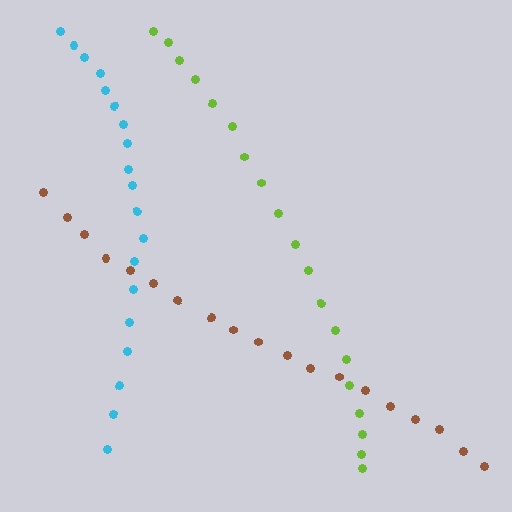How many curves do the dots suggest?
There are 3 distinct paths.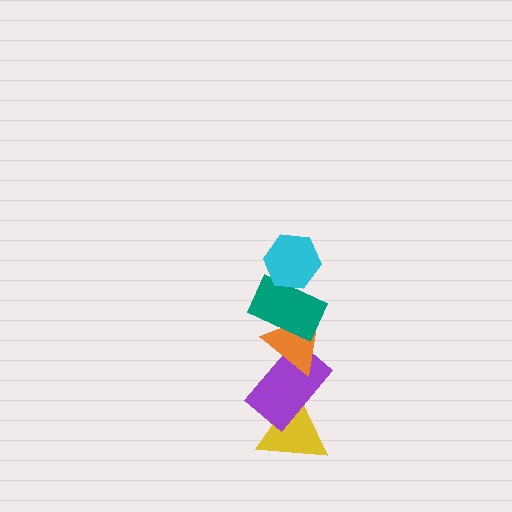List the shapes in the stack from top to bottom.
From top to bottom: the cyan hexagon, the teal rectangle, the orange triangle, the purple rectangle, the yellow triangle.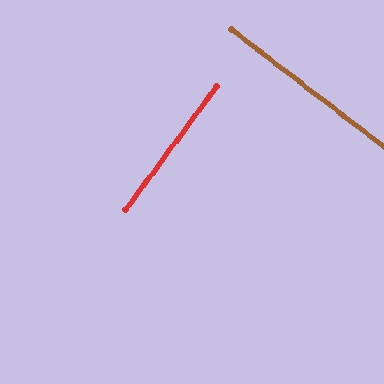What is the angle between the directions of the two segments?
Approximately 89 degrees.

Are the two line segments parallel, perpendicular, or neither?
Perpendicular — they meet at approximately 89°.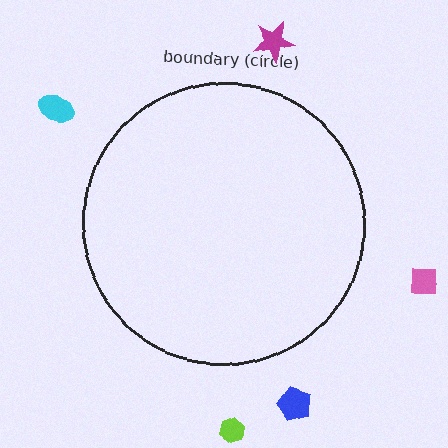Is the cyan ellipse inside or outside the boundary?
Outside.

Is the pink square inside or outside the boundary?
Outside.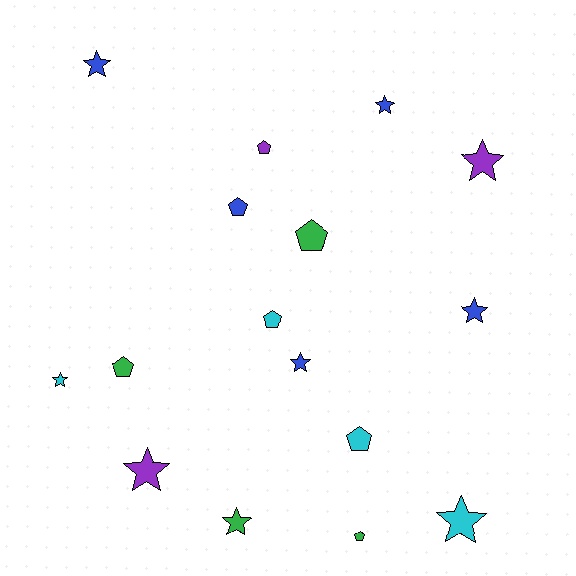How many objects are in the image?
There are 16 objects.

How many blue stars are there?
There are 4 blue stars.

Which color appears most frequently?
Blue, with 5 objects.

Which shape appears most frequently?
Star, with 9 objects.